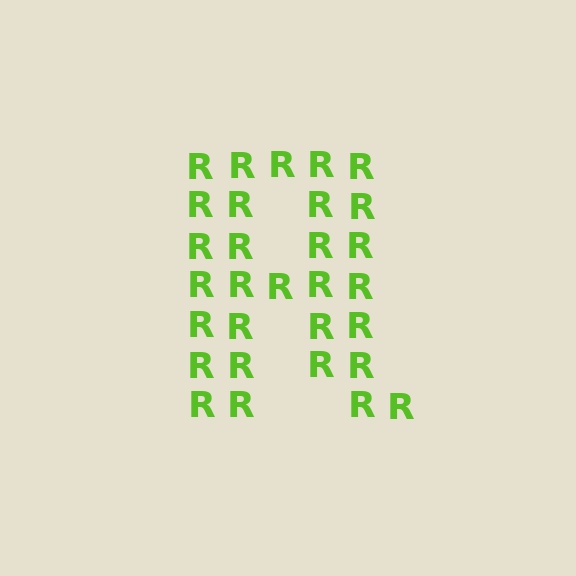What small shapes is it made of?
It is made of small letter R's.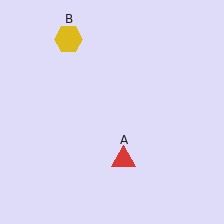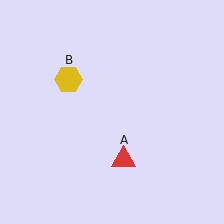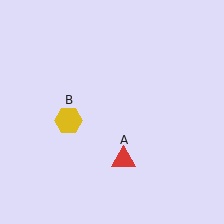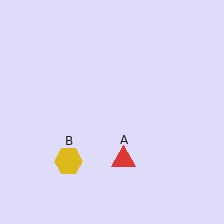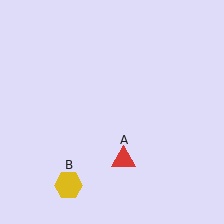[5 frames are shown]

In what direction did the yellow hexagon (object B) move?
The yellow hexagon (object B) moved down.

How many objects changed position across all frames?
1 object changed position: yellow hexagon (object B).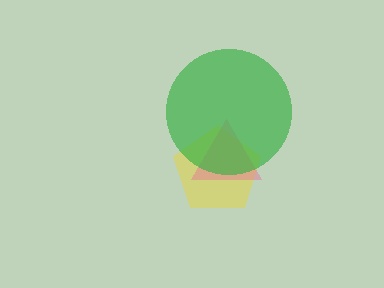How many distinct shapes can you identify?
There are 3 distinct shapes: a yellow pentagon, a pink triangle, a green circle.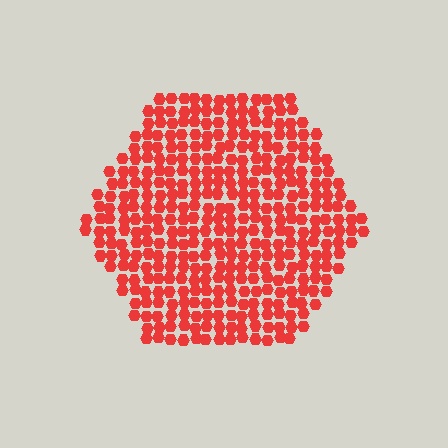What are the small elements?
The small elements are hexagons.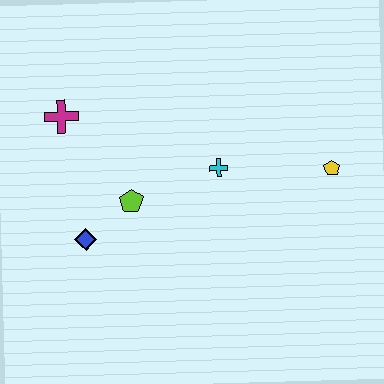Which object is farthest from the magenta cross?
The yellow pentagon is farthest from the magenta cross.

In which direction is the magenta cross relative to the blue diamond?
The magenta cross is above the blue diamond.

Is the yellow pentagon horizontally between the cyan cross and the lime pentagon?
No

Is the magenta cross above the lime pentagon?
Yes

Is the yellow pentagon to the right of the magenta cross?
Yes